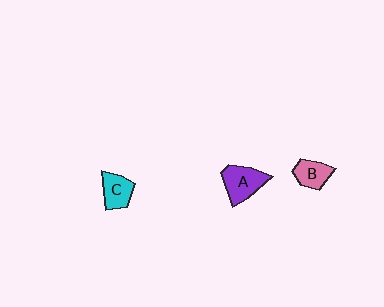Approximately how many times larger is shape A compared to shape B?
Approximately 1.4 times.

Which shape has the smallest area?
Shape B (pink).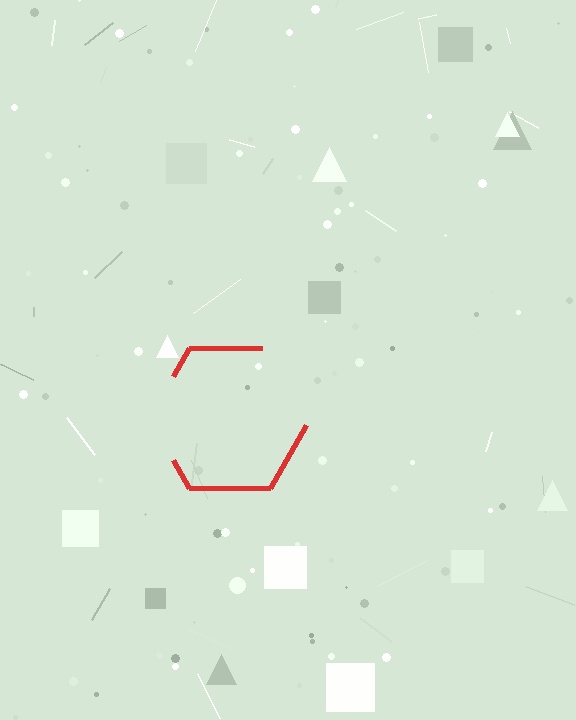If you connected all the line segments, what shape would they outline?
They would outline a hexagon.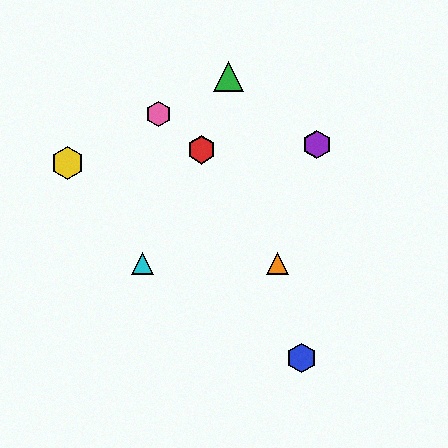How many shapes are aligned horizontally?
2 shapes (the orange triangle, the cyan triangle) are aligned horizontally.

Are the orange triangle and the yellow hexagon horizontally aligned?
No, the orange triangle is at y≈264 and the yellow hexagon is at y≈163.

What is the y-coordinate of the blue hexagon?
The blue hexagon is at y≈358.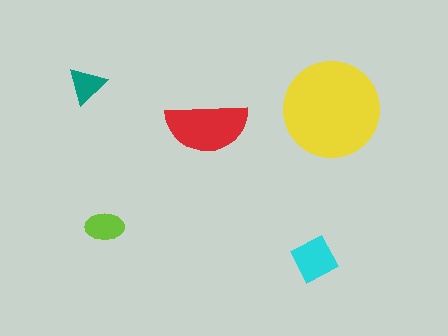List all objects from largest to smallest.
The yellow circle, the red semicircle, the cyan diamond, the lime ellipse, the teal triangle.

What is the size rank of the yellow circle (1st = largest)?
1st.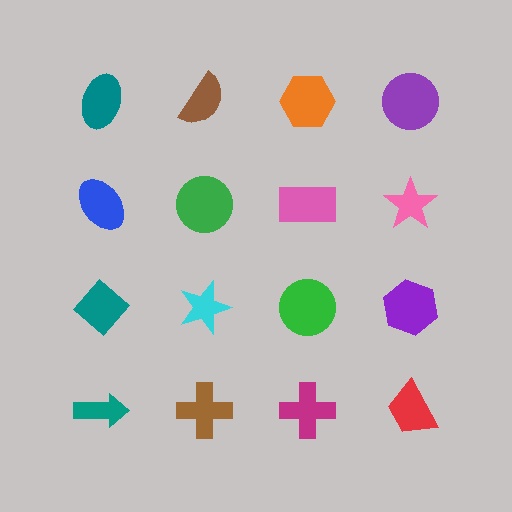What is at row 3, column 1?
A teal diamond.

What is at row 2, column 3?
A pink rectangle.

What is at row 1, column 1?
A teal ellipse.